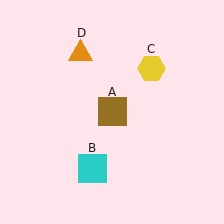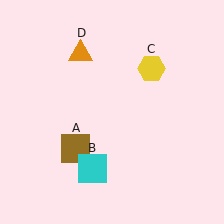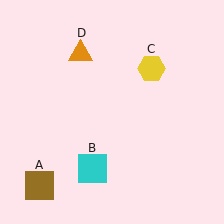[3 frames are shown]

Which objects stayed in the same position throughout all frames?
Cyan square (object B) and yellow hexagon (object C) and orange triangle (object D) remained stationary.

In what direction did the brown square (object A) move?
The brown square (object A) moved down and to the left.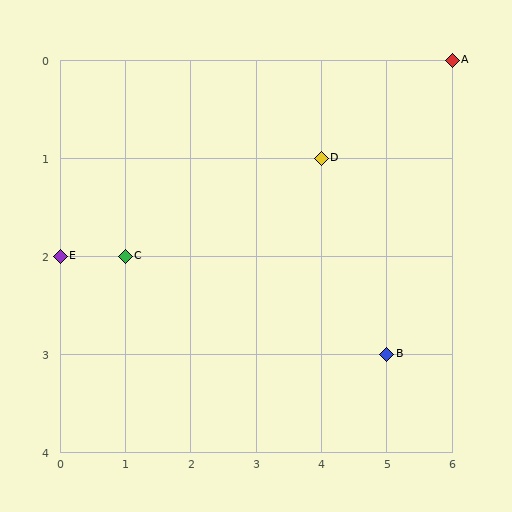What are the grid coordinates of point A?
Point A is at grid coordinates (6, 0).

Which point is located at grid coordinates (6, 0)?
Point A is at (6, 0).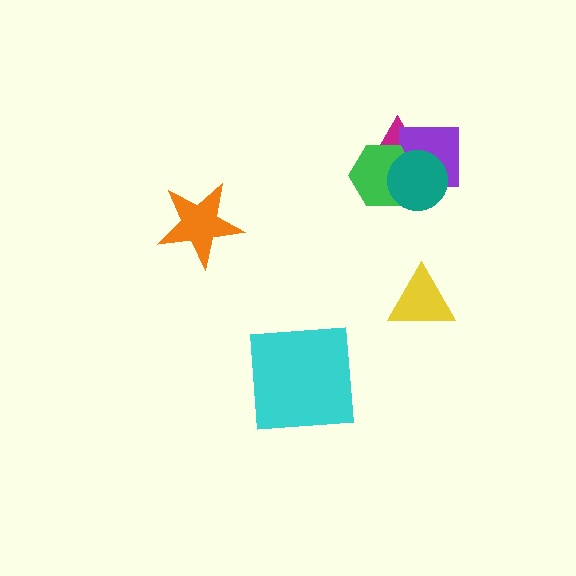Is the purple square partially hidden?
Yes, it is partially covered by another shape.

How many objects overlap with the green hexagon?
3 objects overlap with the green hexagon.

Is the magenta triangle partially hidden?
Yes, it is partially covered by another shape.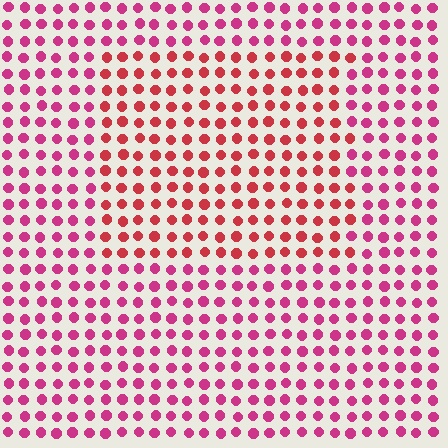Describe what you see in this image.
The image is filled with small magenta elements in a uniform arrangement. A rectangle-shaped region is visible where the elements are tinted to a slightly different hue, forming a subtle color boundary.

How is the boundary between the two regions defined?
The boundary is defined purely by a slight shift in hue (about 28 degrees). Spacing, size, and orientation are identical on both sides.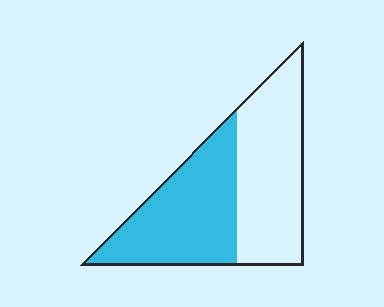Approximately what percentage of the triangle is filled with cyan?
Approximately 50%.